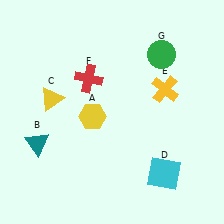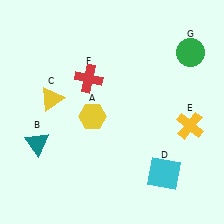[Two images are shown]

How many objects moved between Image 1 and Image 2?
2 objects moved between the two images.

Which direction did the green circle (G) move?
The green circle (G) moved right.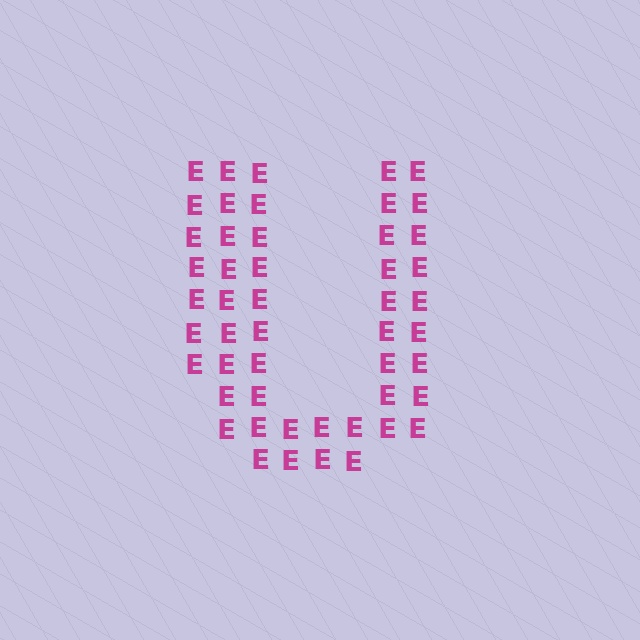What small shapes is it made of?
It is made of small letter E's.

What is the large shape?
The large shape is the letter U.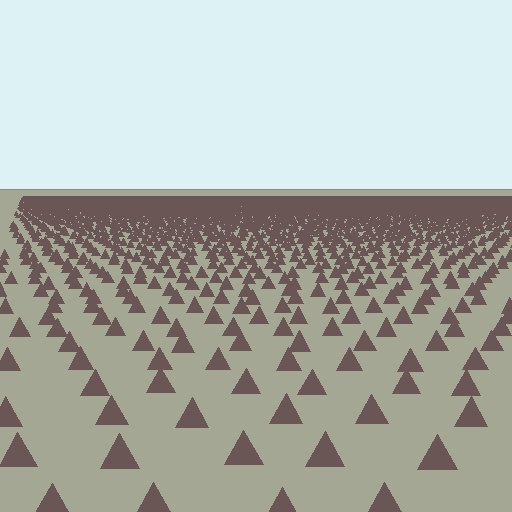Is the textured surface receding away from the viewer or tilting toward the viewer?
The surface is receding away from the viewer. Texture elements get smaller and denser toward the top.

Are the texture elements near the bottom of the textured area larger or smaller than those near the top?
Larger. Near the bottom, elements are closer to the viewer and appear at a bigger on-screen size.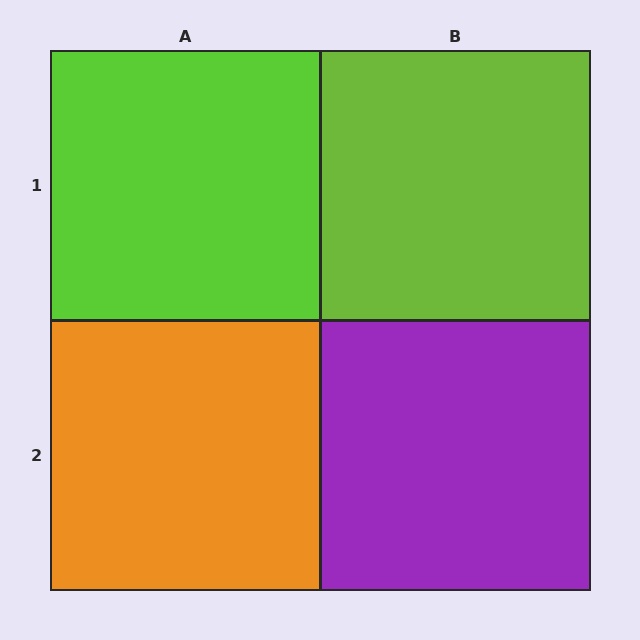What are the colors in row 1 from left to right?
Lime, lime.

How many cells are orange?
1 cell is orange.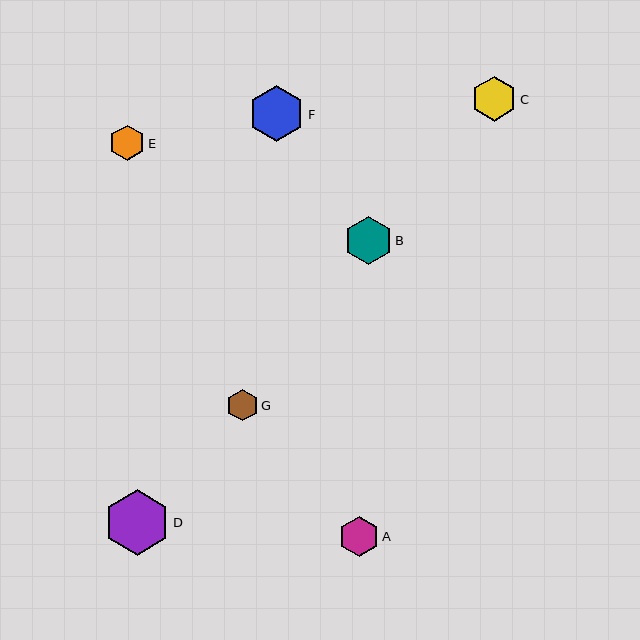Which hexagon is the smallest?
Hexagon G is the smallest with a size of approximately 32 pixels.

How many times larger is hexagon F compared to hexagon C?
Hexagon F is approximately 1.2 times the size of hexagon C.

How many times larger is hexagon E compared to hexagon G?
Hexagon E is approximately 1.1 times the size of hexagon G.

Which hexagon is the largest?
Hexagon D is the largest with a size of approximately 66 pixels.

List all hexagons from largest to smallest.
From largest to smallest: D, F, B, C, A, E, G.